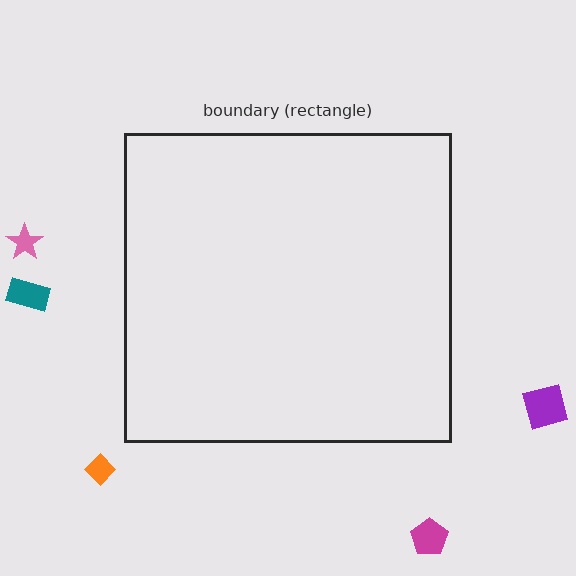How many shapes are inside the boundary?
0 inside, 5 outside.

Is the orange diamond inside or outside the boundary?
Outside.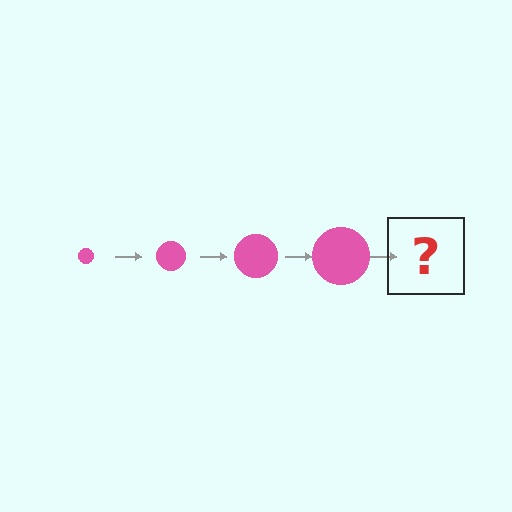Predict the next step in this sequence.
The next step is a pink circle, larger than the previous one.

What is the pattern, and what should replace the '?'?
The pattern is that the circle gets progressively larger each step. The '?' should be a pink circle, larger than the previous one.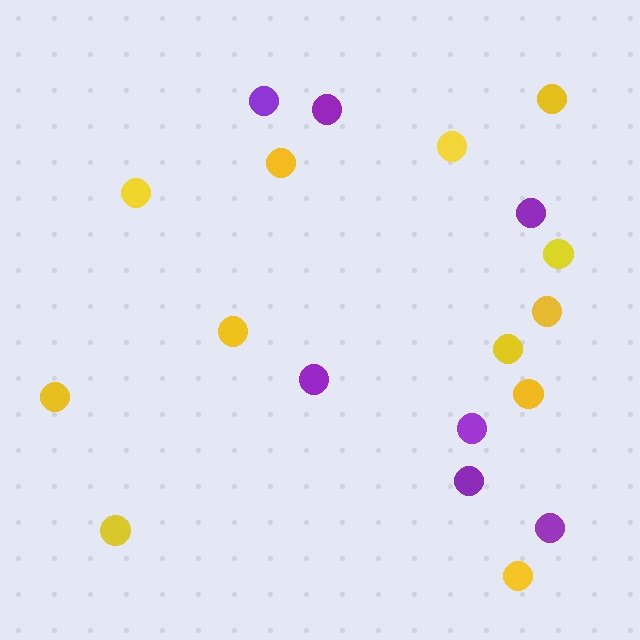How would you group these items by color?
There are 2 groups: one group of yellow circles (12) and one group of purple circles (7).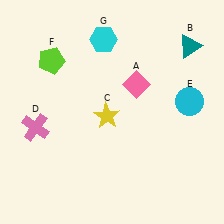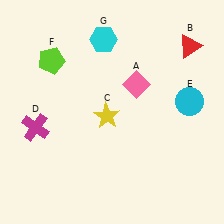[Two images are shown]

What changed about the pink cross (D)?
In Image 1, D is pink. In Image 2, it changed to magenta.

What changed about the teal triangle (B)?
In Image 1, B is teal. In Image 2, it changed to red.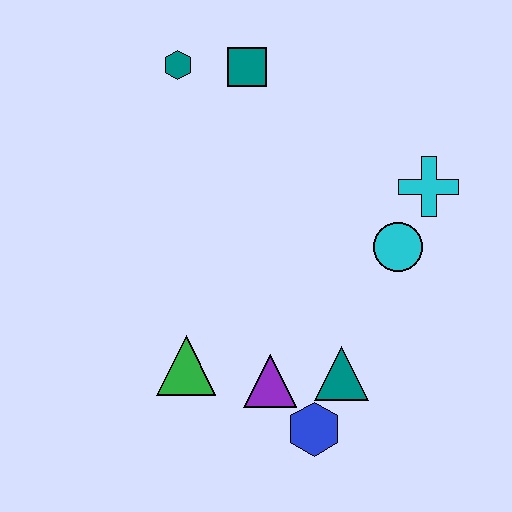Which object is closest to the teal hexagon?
The teal square is closest to the teal hexagon.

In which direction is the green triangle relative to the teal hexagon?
The green triangle is below the teal hexagon.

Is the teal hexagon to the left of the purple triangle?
Yes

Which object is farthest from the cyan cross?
The green triangle is farthest from the cyan cross.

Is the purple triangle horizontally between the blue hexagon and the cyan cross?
No